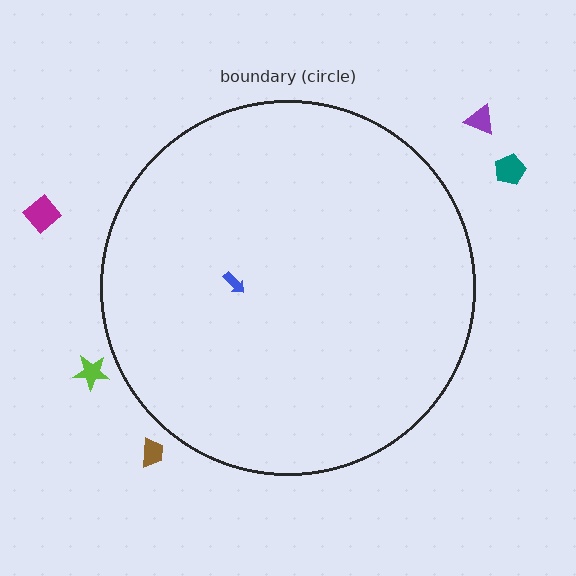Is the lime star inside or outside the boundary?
Outside.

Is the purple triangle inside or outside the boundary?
Outside.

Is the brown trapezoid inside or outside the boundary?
Outside.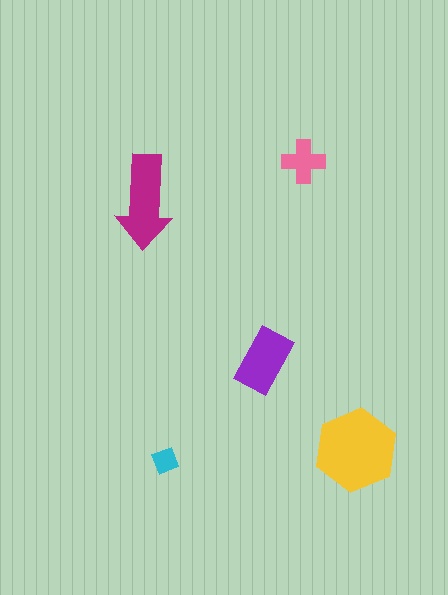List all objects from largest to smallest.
The yellow hexagon, the magenta arrow, the purple rectangle, the pink cross, the cyan diamond.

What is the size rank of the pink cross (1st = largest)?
4th.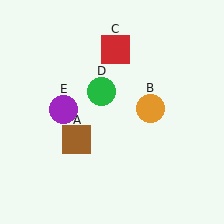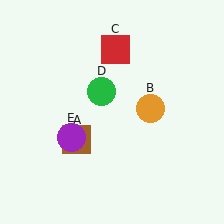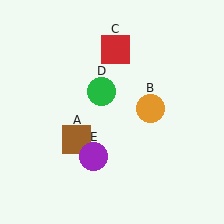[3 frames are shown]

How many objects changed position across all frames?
1 object changed position: purple circle (object E).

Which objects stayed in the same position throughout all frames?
Brown square (object A) and orange circle (object B) and red square (object C) and green circle (object D) remained stationary.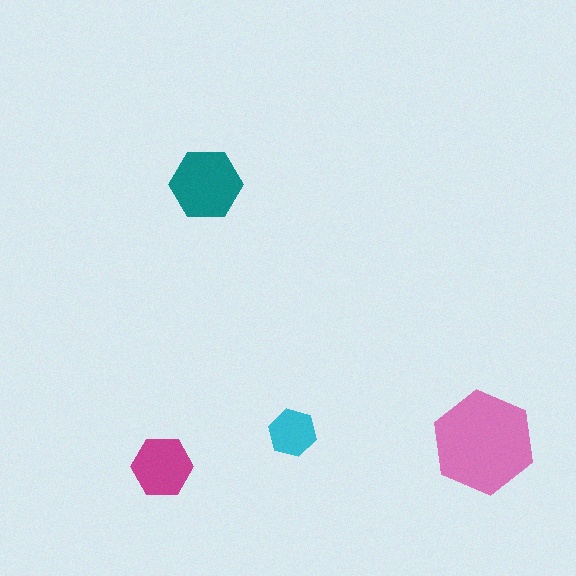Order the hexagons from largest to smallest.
the pink one, the teal one, the magenta one, the cyan one.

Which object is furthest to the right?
The pink hexagon is rightmost.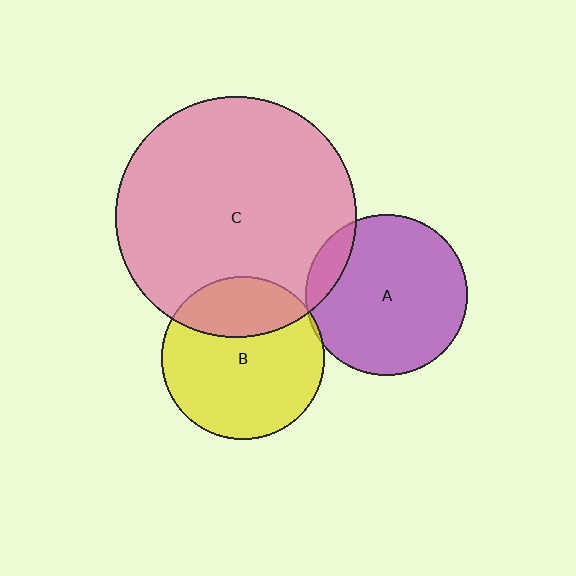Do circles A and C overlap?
Yes.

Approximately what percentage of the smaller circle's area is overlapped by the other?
Approximately 10%.